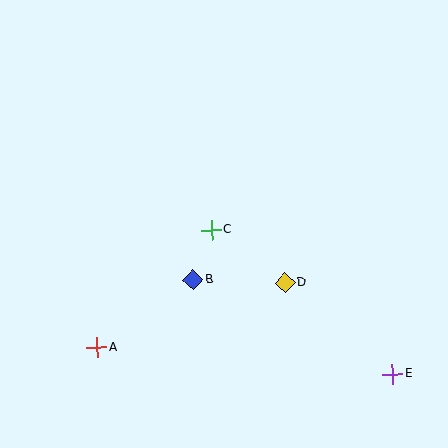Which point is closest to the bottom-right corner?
Point E is closest to the bottom-right corner.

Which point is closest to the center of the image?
Point C at (212, 230) is closest to the center.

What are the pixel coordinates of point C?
Point C is at (212, 230).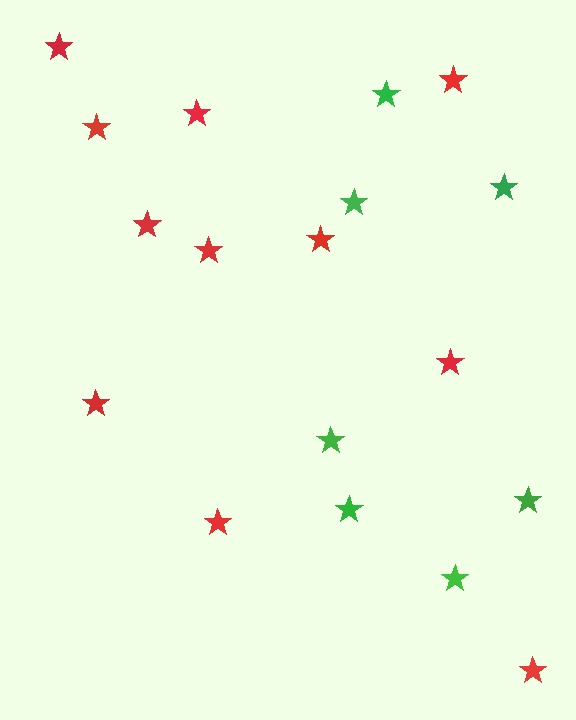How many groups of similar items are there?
There are 2 groups: one group of red stars (11) and one group of green stars (7).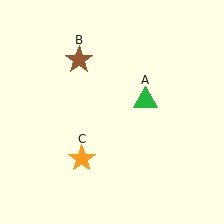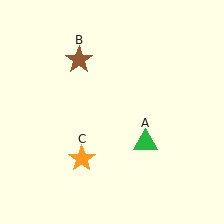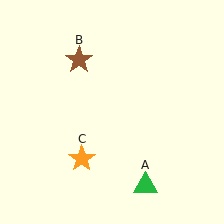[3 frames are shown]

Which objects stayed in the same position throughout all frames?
Brown star (object B) and orange star (object C) remained stationary.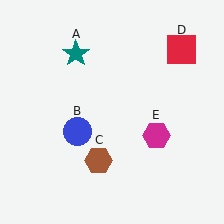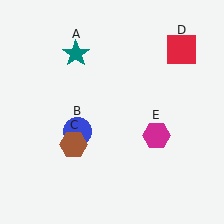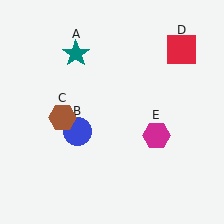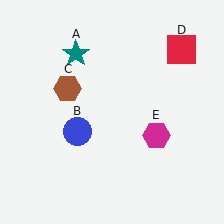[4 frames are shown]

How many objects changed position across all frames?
1 object changed position: brown hexagon (object C).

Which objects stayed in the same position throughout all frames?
Teal star (object A) and blue circle (object B) and red square (object D) and magenta hexagon (object E) remained stationary.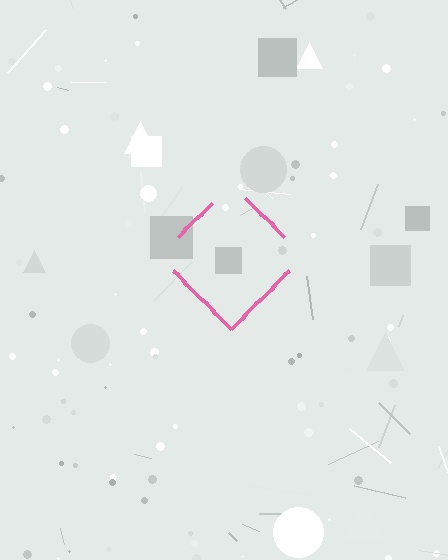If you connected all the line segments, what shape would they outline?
They would outline a diamond.